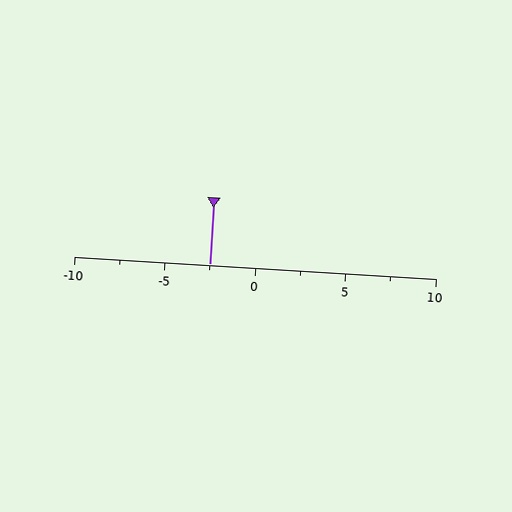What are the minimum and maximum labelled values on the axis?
The axis runs from -10 to 10.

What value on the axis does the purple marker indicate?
The marker indicates approximately -2.5.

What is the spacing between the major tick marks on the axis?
The major ticks are spaced 5 apart.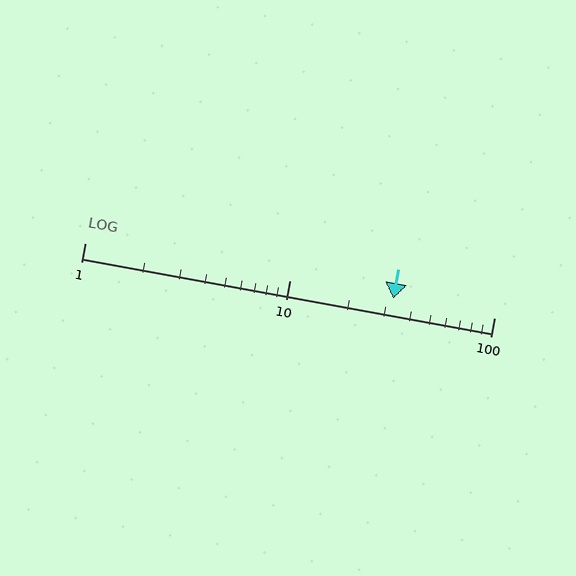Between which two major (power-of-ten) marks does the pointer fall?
The pointer is between 10 and 100.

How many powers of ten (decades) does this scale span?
The scale spans 2 decades, from 1 to 100.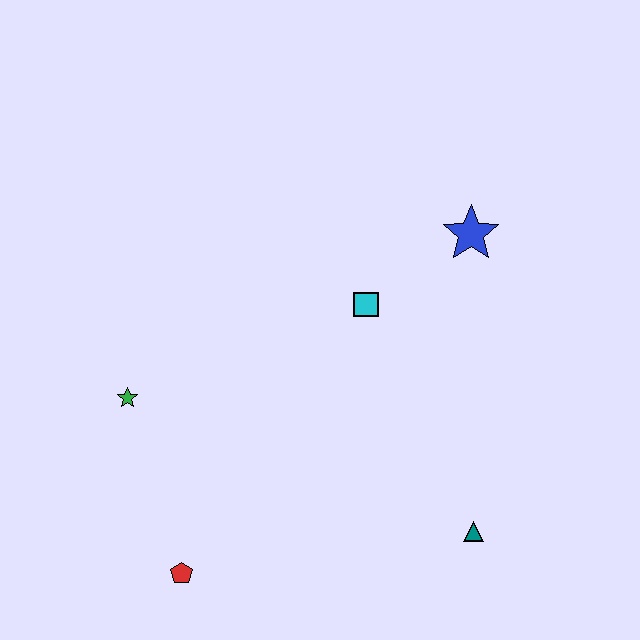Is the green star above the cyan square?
No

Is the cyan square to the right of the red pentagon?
Yes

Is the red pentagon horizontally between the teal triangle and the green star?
Yes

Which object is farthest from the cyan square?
The red pentagon is farthest from the cyan square.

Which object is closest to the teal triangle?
The cyan square is closest to the teal triangle.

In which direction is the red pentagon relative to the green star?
The red pentagon is below the green star.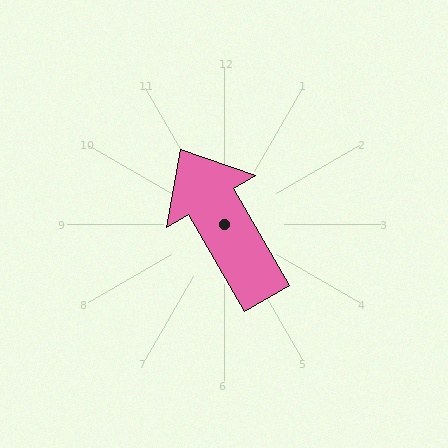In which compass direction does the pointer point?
Northwest.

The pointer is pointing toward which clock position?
Roughly 11 o'clock.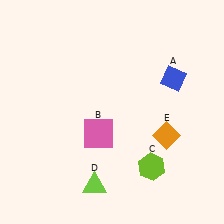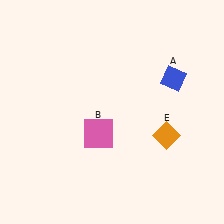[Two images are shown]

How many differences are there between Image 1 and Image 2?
There are 2 differences between the two images.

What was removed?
The lime hexagon (C), the lime triangle (D) were removed in Image 2.